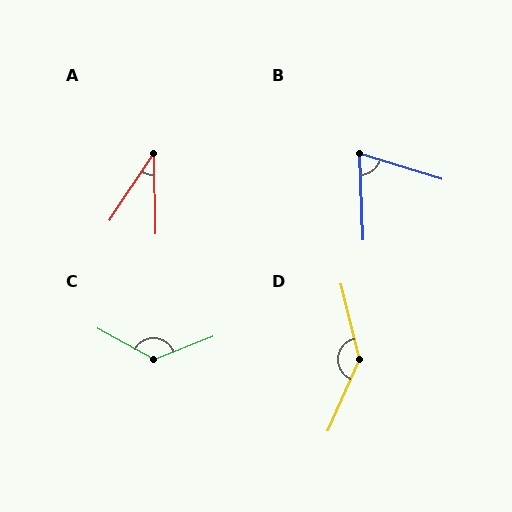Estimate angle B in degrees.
Approximately 70 degrees.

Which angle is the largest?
D, at approximately 143 degrees.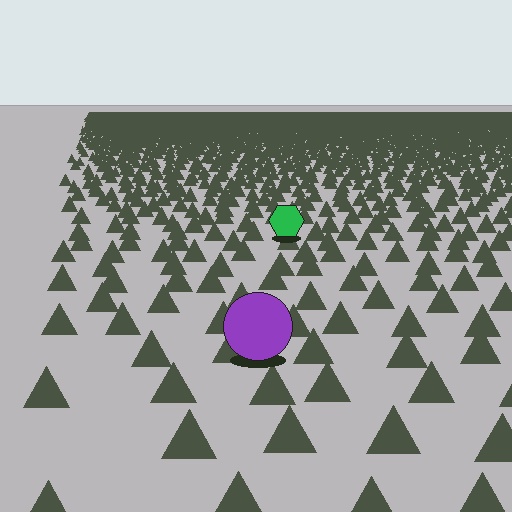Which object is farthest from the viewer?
The green hexagon is farthest from the viewer. It appears smaller and the ground texture around it is denser.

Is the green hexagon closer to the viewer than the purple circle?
No. The purple circle is closer — you can tell from the texture gradient: the ground texture is coarser near it.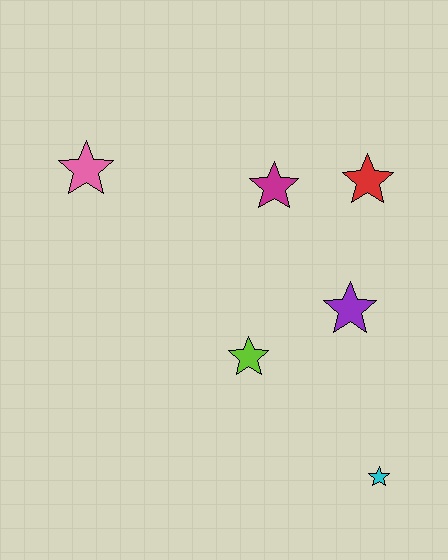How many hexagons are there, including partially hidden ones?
There are no hexagons.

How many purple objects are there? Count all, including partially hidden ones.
There is 1 purple object.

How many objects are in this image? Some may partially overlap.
There are 6 objects.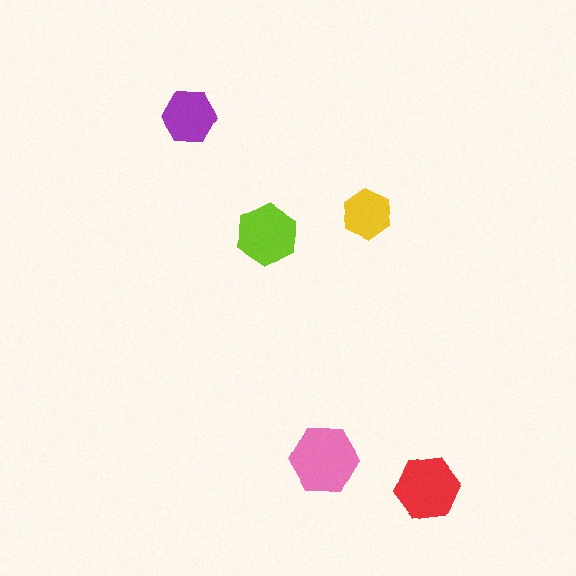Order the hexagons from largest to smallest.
the pink one, the red one, the lime one, the purple one, the yellow one.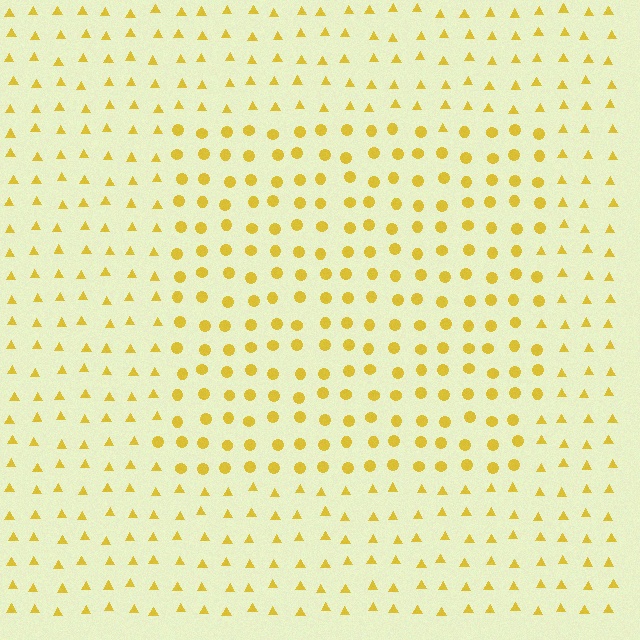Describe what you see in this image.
The image is filled with small yellow elements arranged in a uniform grid. A rectangle-shaped region contains circles, while the surrounding area contains triangles. The boundary is defined purely by the change in element shape.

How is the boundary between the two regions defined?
The boundary is defined by a change in element shape: circles inside vs. triangles outside. All elements share the same color and spacing.